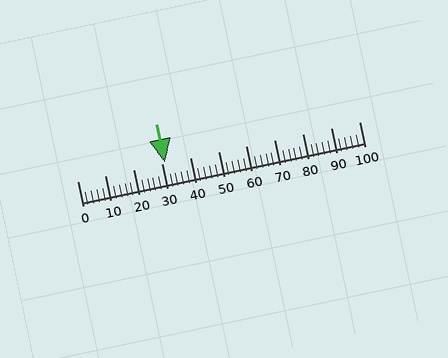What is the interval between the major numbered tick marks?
The major tick marks are spaced 10 units apart.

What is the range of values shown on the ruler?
The ruler shows values from 0 to 100.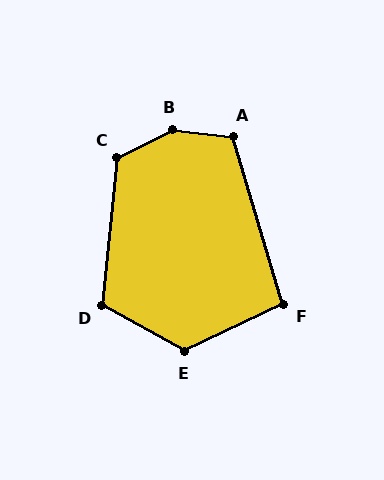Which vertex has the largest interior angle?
B, at approximately 148 degrees.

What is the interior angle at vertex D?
Approximately 113 degrees (obtuse).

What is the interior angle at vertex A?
Approximately 112 degrees (obtuse).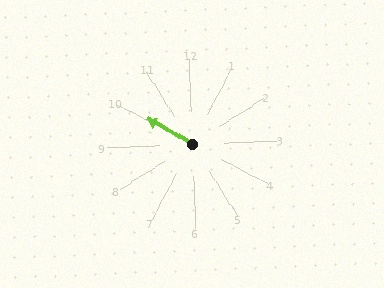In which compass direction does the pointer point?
Northwest.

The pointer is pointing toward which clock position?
Roughly 10 o'clock.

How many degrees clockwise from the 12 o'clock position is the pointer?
Approximately 302 degrees.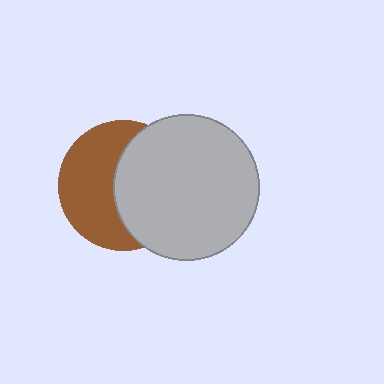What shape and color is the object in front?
The object in front is a light gray circle.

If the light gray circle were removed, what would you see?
You would see the complete brown circle.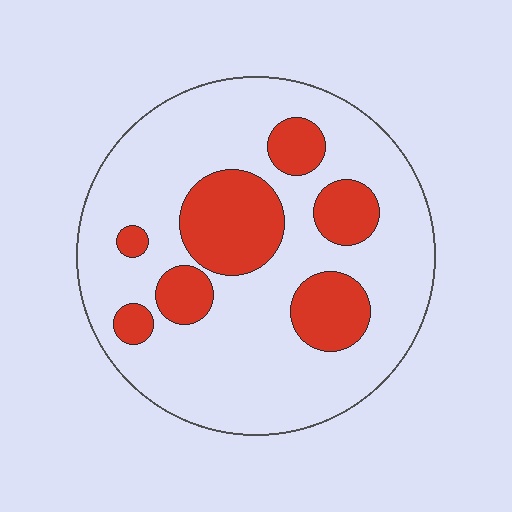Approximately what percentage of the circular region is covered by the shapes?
Approximately 25%.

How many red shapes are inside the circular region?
7.